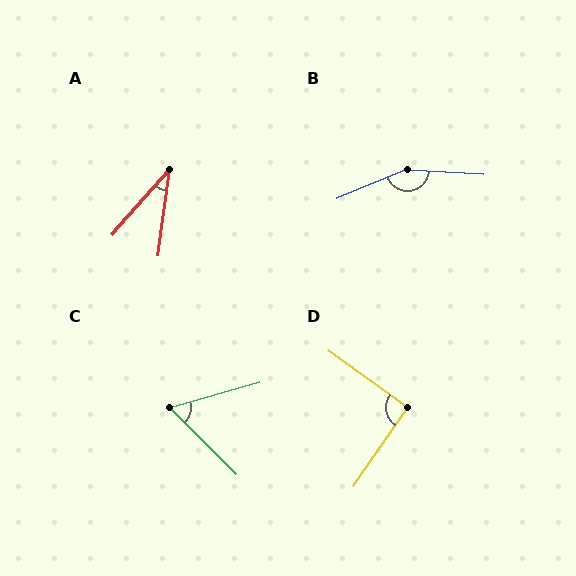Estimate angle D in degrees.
Approximately 92 degrees.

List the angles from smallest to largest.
A (34°), C (61°), D (92°), B (154°).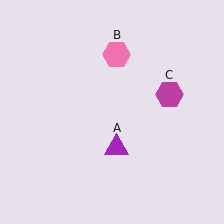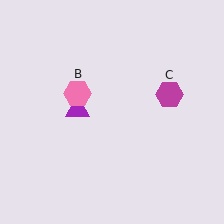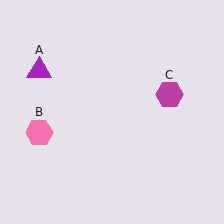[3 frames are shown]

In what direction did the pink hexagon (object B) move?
The pink hexagon (object B) moved down and to the left.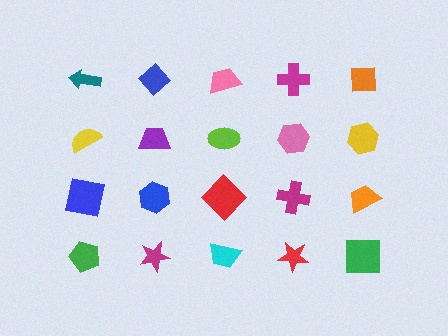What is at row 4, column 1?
A green pentagon.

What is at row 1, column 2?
A blue diamond.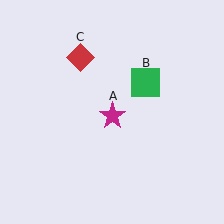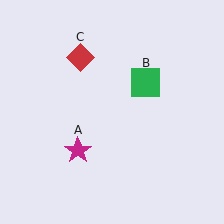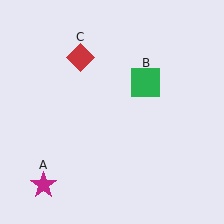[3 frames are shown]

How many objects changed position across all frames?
1 object changed position: magenta star (object A).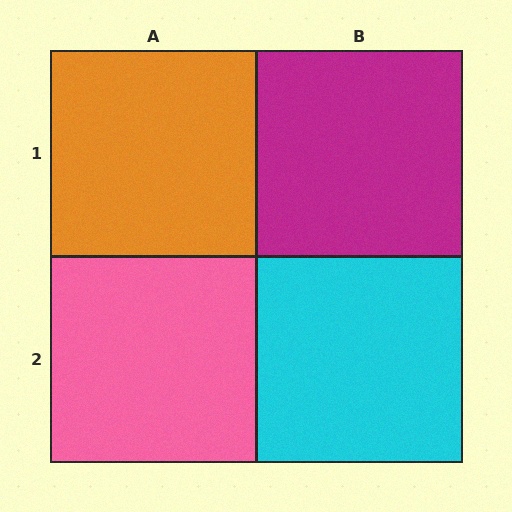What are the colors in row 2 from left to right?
Pink, cyan.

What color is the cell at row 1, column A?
Orange.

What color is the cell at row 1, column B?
Magenta.